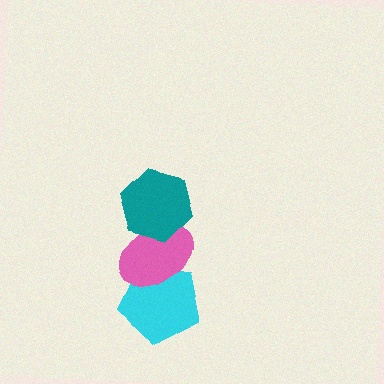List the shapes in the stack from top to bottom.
From top to bottom: the teal hexagon, the pink ellipse, the cyan pentagon.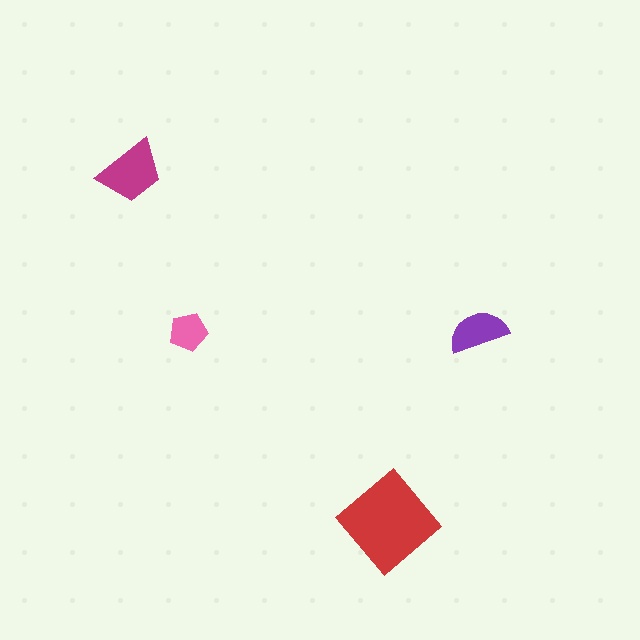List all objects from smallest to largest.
The pink pentagon, the purple semicircle, the magenta trapezoid, the red diamond.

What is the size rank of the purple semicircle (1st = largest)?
3rd.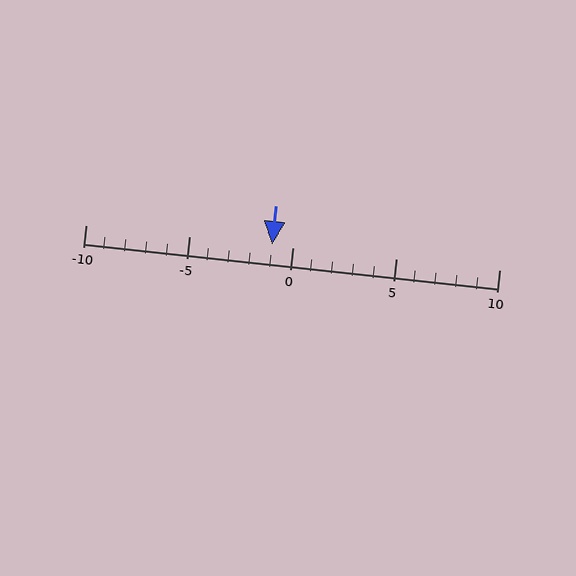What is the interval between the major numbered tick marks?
The major tick marks are spaced 5 units apart.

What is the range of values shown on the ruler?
The ruler shows values from -10 to 10.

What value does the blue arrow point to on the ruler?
The blue arrow points to approximately -1.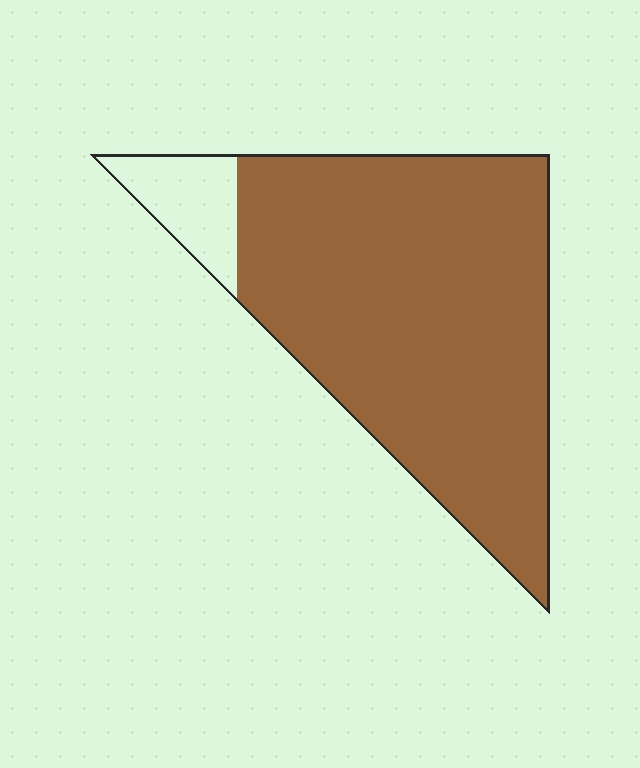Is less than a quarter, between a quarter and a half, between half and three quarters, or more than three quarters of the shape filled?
More than three quarters.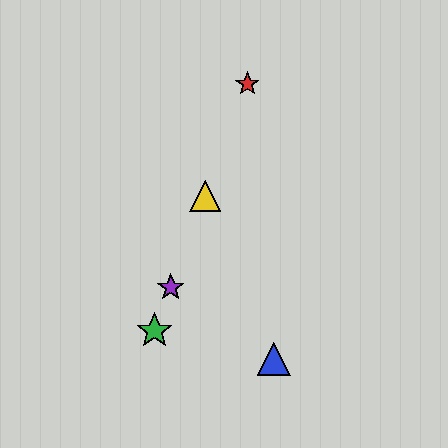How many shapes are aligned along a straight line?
4 shapes (the red star, the green star, the yellow triangle, the purple star) are aligned along a straight line.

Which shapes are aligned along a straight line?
The red star, the green star, the yellow triangle, the purple star are aligned along a straight line.